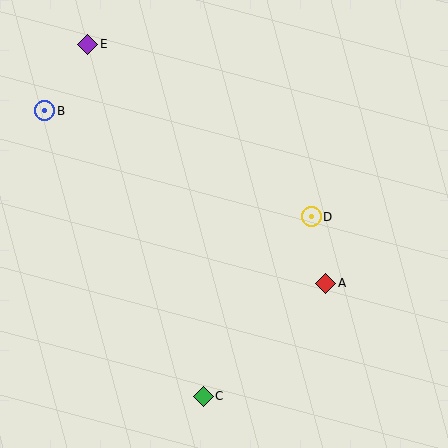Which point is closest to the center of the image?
Point D at (311, 217) is closest to the center.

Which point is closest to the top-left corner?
Point E is closest to the top-left corner.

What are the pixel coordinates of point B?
Point B is at (45, 111).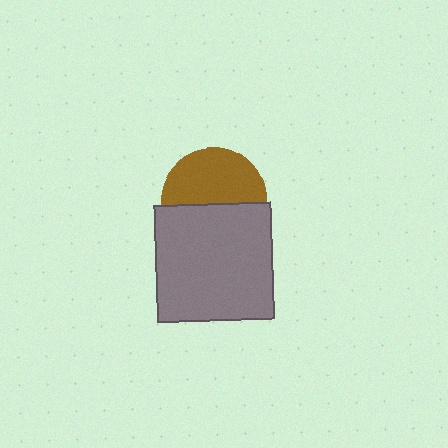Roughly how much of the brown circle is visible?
About half of it is visible (roughly 54%).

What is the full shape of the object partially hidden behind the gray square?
The partially hidden object is a brown circle.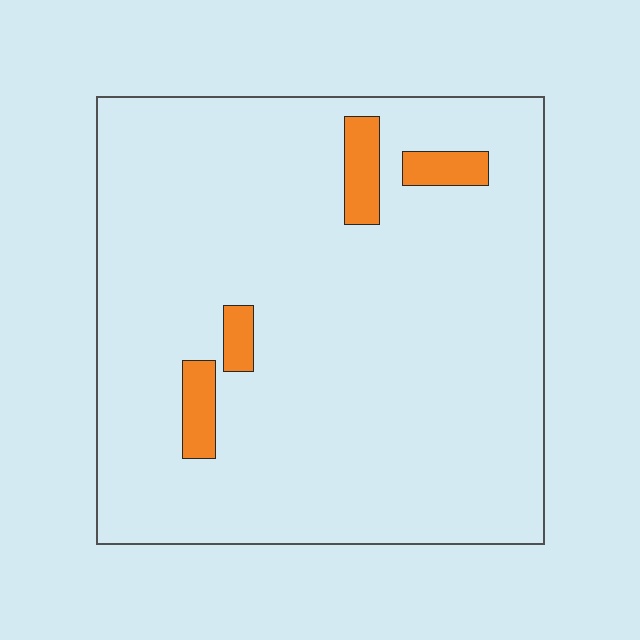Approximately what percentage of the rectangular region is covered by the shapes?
Approximately 5%.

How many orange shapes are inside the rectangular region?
4.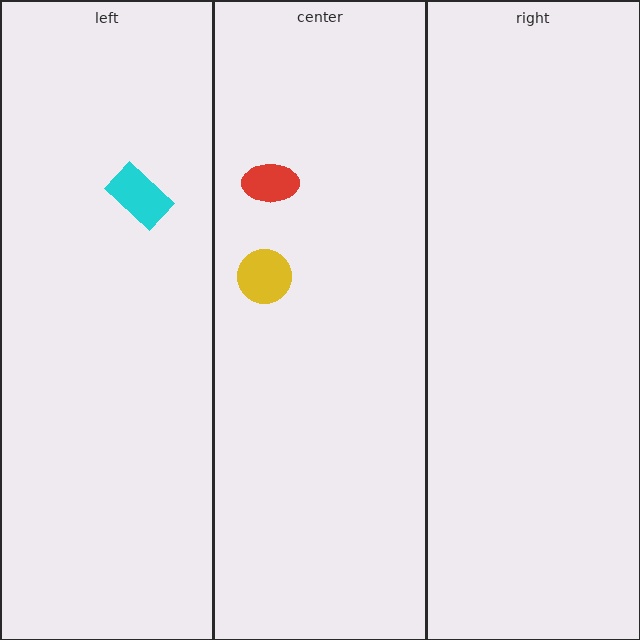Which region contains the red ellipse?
The center region.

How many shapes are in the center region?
2.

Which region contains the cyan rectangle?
The left region.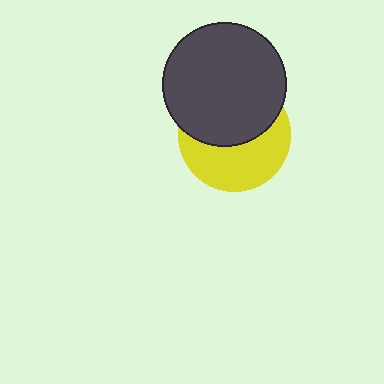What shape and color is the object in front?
The object in front is a dark gray circle.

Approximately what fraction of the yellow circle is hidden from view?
Roughly 51% of the yellow circle is hidden behind the dark gray circle.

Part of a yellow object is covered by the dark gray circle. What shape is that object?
It is a circle.